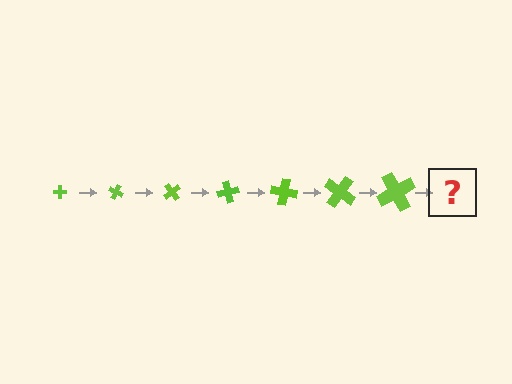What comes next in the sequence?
The next element should be a cross, larger than the previous one and rotated 175 degrees from the start.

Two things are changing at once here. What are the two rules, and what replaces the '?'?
The two rules are that the cross grows larger each step and it rotates 25 degrees each step. The '?' should be a cross, larger than the previous one and rotated 175 degrees from the start.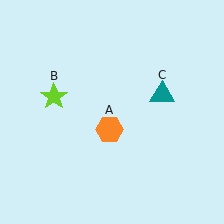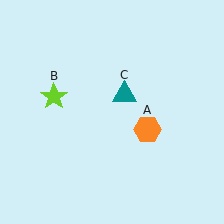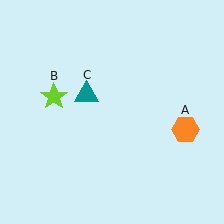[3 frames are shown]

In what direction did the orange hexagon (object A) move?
The orange hexagon (object A) moved right.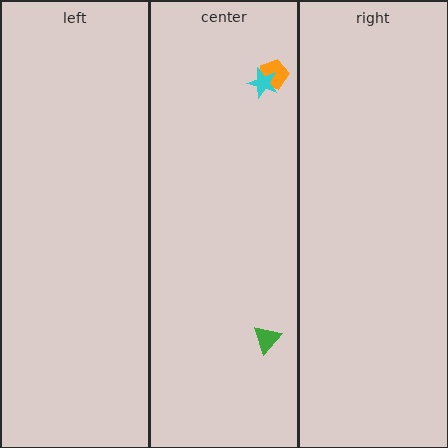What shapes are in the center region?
The green triangle, the orange pentagon, the cyan star.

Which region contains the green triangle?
The center region.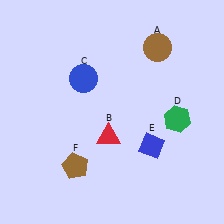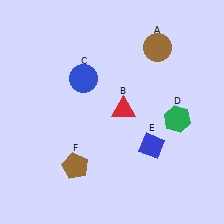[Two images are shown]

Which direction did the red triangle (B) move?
The red triangle (B) moved up.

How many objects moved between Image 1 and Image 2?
1 object moved between the two images.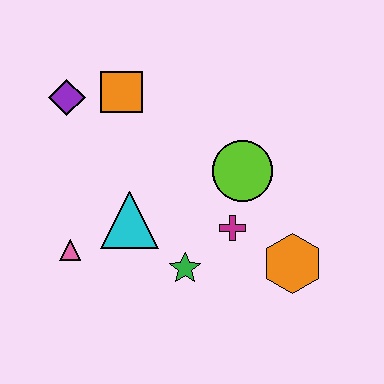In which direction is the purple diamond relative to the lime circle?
The purple diamond is to the left of the lime circle.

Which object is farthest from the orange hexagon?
The purple diamond is farthest from the orange hexagon.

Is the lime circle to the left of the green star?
No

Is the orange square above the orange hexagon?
Yes